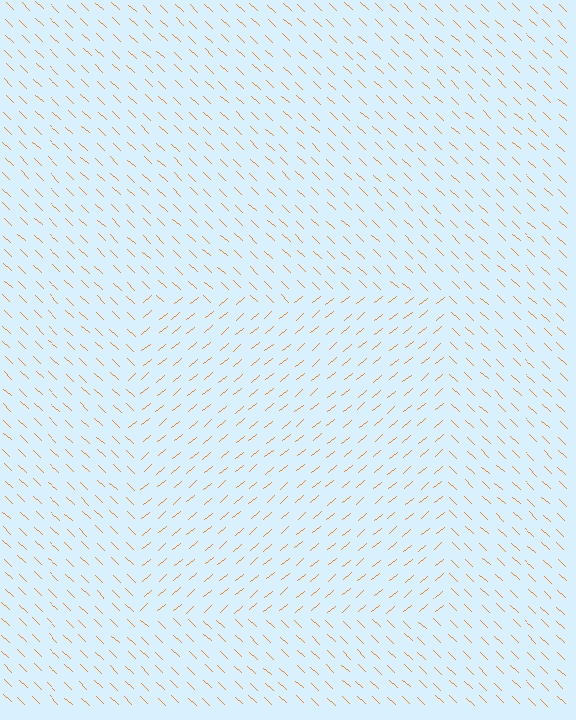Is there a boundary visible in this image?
Yes, there is a texture boundary formed by a change in line orientation.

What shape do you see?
I see a rectangle.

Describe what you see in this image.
The image is filled with small orange line segments. A rectangle region in the image has lines oriented differently from the surrounding lines, creating a visible texture boundary.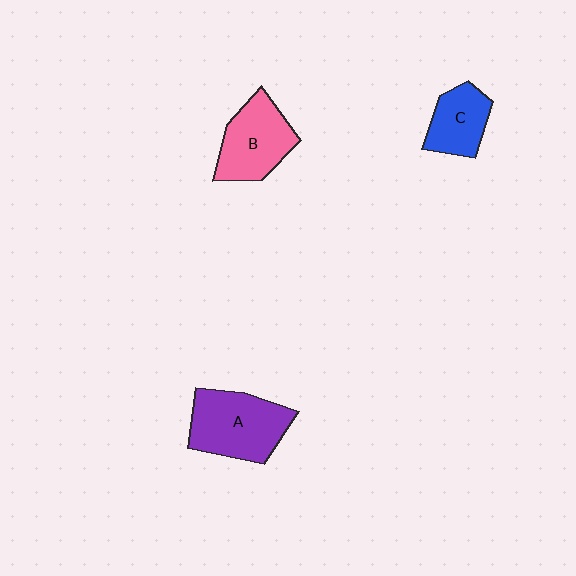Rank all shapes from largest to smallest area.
From largest to smallest: A (purple), B (pink), C (blue).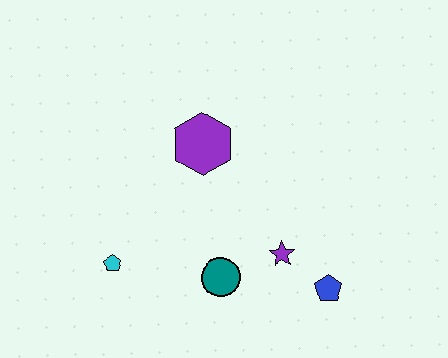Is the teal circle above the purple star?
No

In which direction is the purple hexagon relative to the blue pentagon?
The purple hexagon is above the blue pentagon.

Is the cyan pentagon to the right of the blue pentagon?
No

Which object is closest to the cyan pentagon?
The teal circle is closest to the cyan pentagon.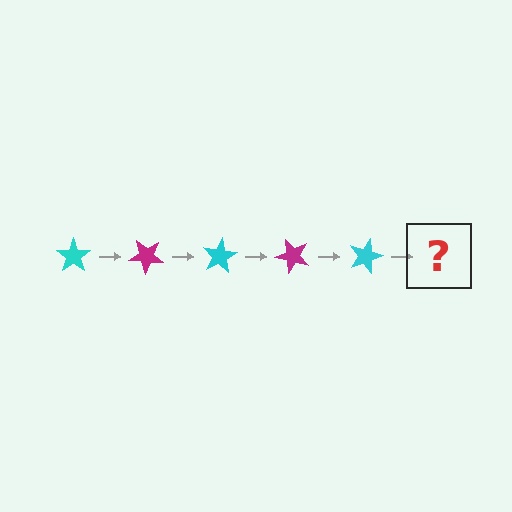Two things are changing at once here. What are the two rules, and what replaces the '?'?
The two rules are that it rotates 40 degrees each step and the color cycles through cyan and magenta. The '?' should be a magenta star, rotated 200 degrees from the start.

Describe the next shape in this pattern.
It should be a magenta star, rotated 200 degrees from the start.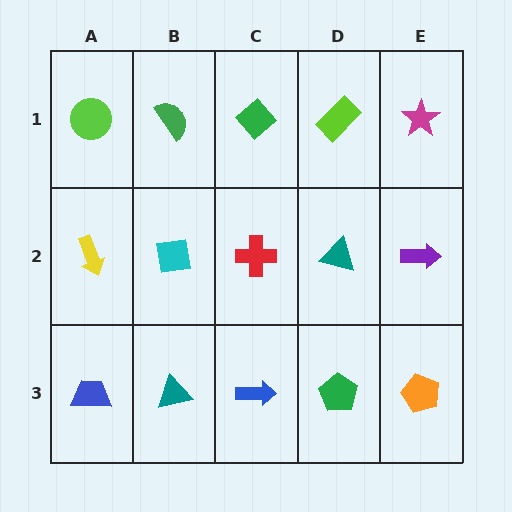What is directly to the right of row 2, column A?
A cyan square.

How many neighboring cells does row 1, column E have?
2.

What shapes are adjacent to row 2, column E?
A magenta star (row 1, column E), an orange pentagon (row 3, column E), a teal triangle (row 2, column D).